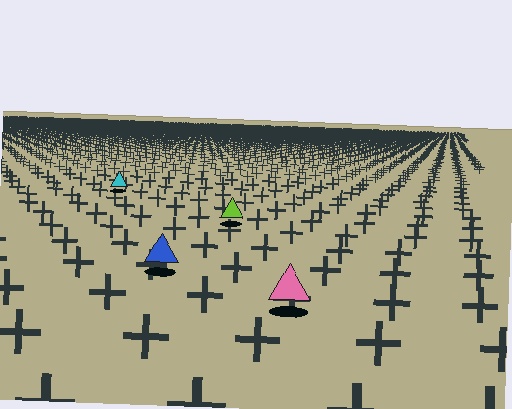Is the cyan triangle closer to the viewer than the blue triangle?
No. The blue triangle is closer — you can tell from the texture gradient: the ground texture is coarser near it.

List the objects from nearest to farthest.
From nearest to farthest: the pink triangle, the blue triangle, the lime triangle, the cyan triangle.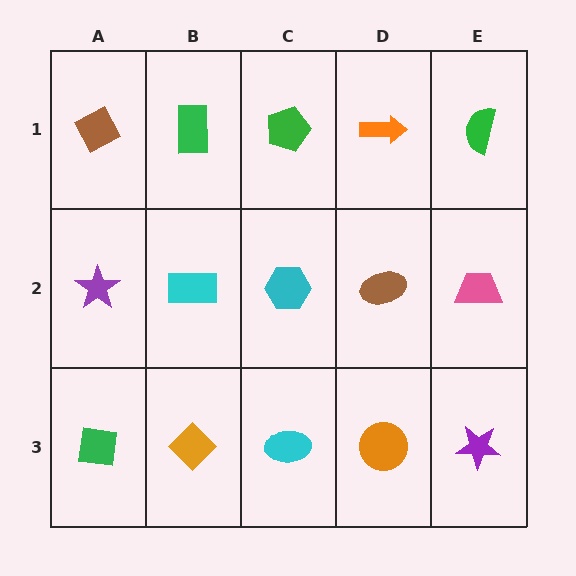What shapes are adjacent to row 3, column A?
A purple star (row 2, column A), an orange diamond (row 3, column B).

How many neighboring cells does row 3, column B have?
3.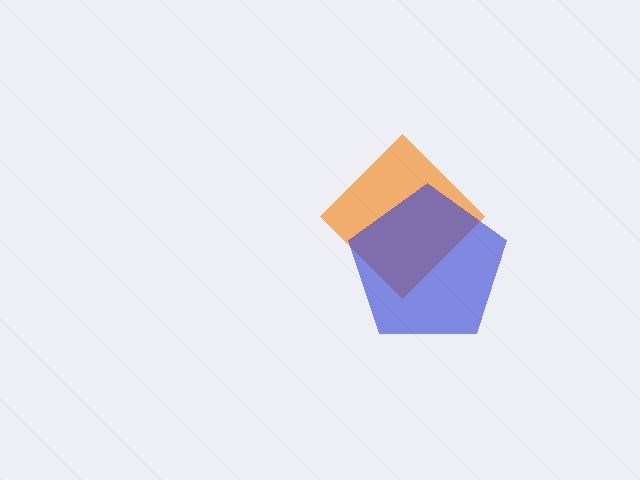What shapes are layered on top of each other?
The layered shapes are: an orange diamond, a blue pentagon.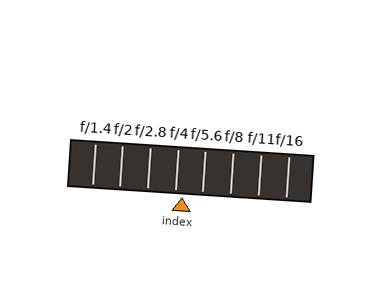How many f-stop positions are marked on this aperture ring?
There are 8 f-stop positions marked.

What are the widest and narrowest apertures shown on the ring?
The widest aperture shown is f/1.4 and the narrowest is f/16.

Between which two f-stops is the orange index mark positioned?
The index mark is between f/4 and f/5.6.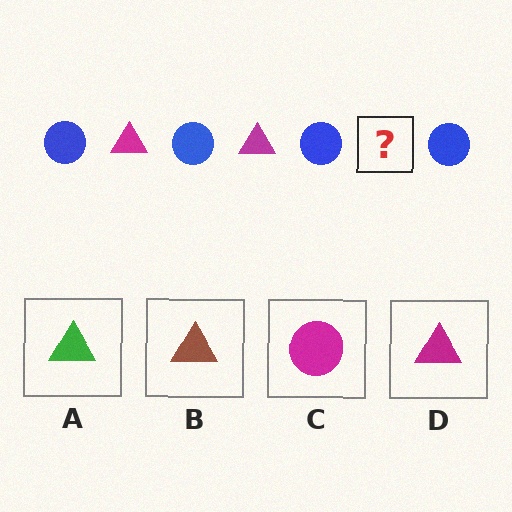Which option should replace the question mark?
Option D.